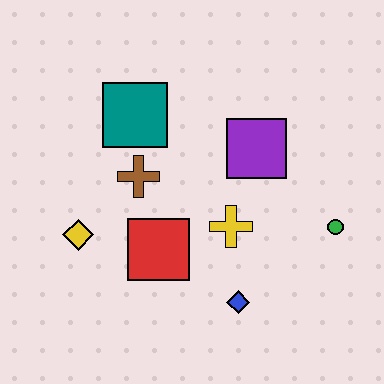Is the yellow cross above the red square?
Yes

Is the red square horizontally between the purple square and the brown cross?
Yes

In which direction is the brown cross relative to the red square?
The brown cross is above the red square.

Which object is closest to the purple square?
The yellow cross is closest to the purple square.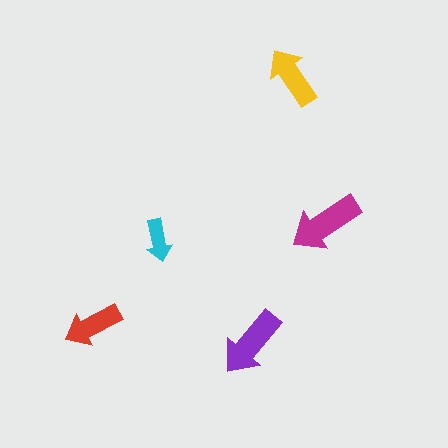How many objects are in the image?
There are 5 objects in the image.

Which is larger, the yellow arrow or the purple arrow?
The purple one.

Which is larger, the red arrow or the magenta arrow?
The magenta one.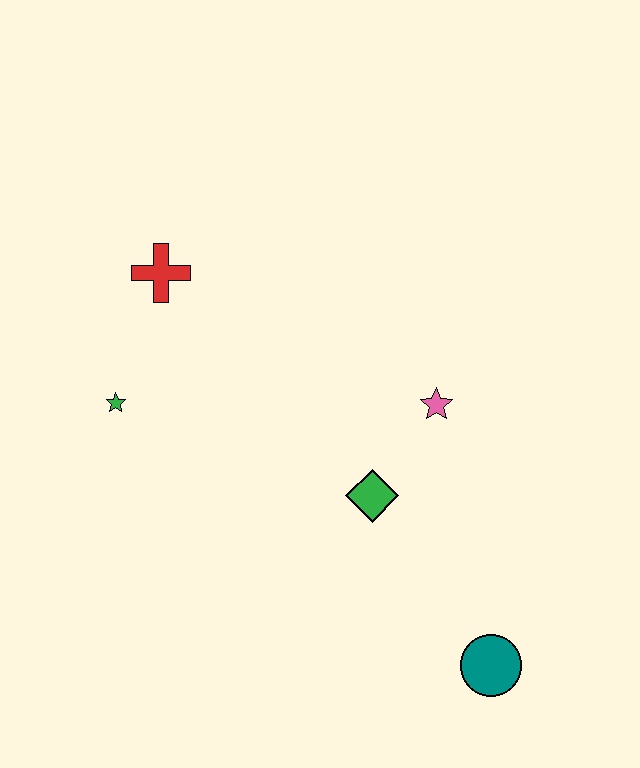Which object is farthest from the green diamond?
The red cross is farthest from the green diamond.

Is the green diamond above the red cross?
No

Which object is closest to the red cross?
The green star is closest to the red cross.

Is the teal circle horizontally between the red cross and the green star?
No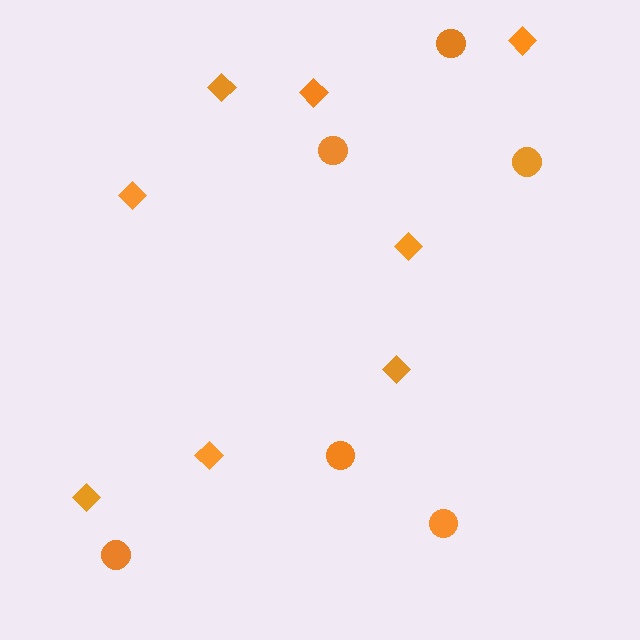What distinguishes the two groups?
There are 2 groups: one group of diamonds (8) and one group of circles (6).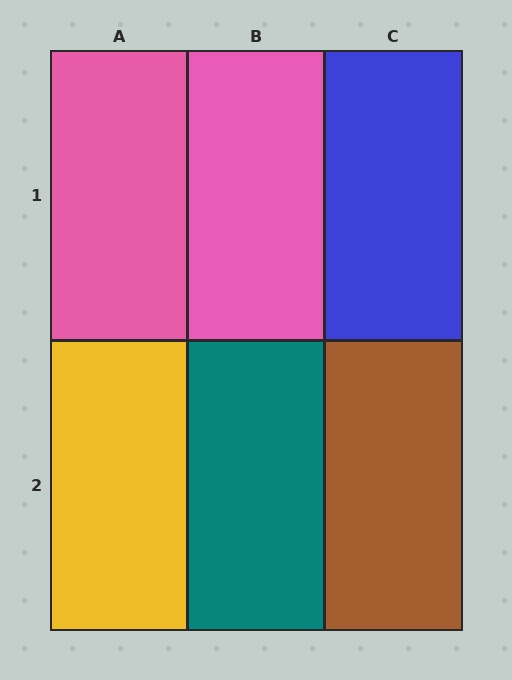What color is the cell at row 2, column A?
Yellow.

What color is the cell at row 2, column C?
Brown.